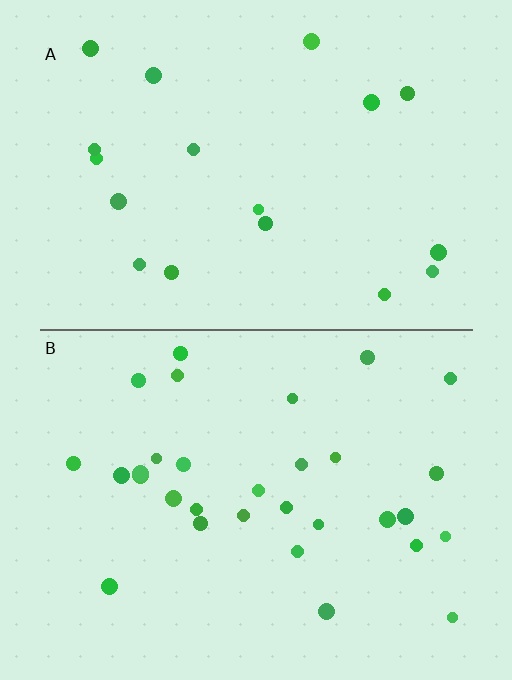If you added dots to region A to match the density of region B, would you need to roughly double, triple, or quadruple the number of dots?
Approximately double.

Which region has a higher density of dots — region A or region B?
B (the bottom).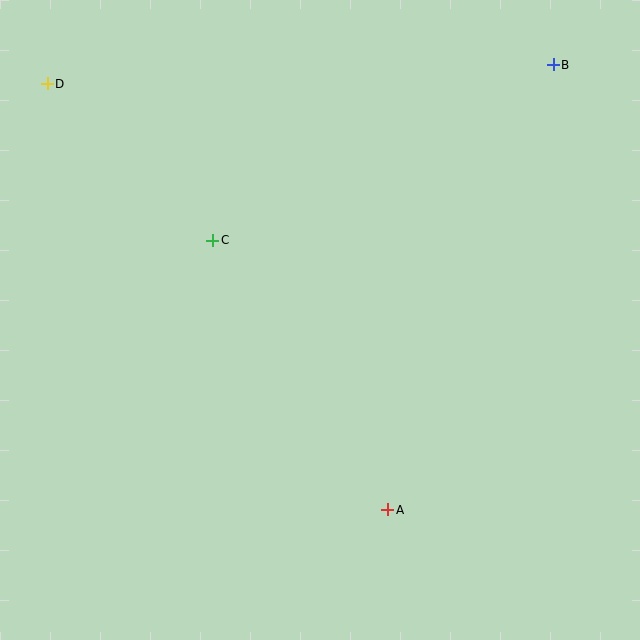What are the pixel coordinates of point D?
Point D is at (47, 84).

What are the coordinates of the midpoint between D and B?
The midpoint between D and B is at (300, 74).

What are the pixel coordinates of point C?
Point C is at (213, 240).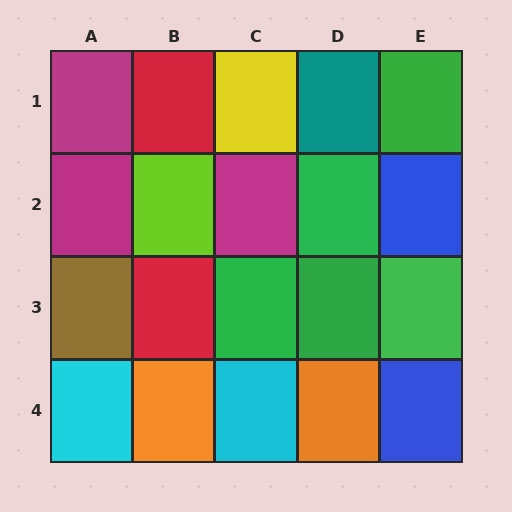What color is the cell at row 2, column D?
Green.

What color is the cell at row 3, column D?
Green.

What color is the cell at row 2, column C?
Magenta.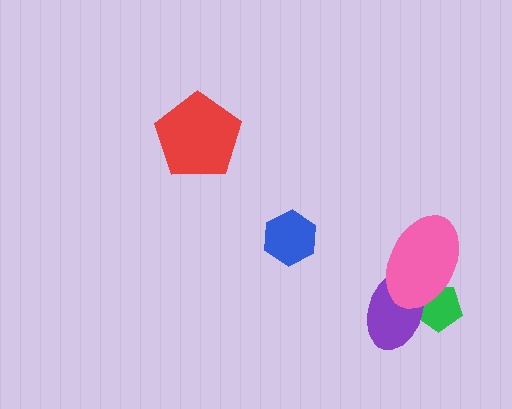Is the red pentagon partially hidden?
No, no other shape covers it.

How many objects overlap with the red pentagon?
0 objects overlap with the red pentagon.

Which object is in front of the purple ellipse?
The pink ellipse is in front of the purple ellipse.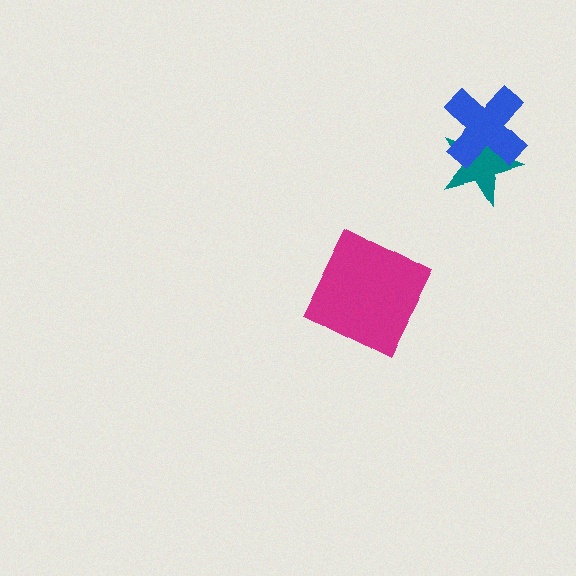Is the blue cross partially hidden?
No, no other shape covers it.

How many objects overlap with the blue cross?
1 object overlaps with the blue cross.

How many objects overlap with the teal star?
1 object overlaps with the teal star.